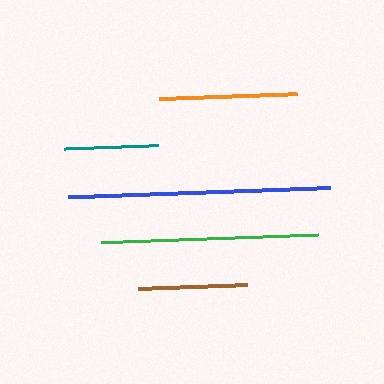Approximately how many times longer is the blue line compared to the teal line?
The blue line is approximately 2.8 times the length of the teal line.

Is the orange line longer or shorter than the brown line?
The orange line is longer than the brown line.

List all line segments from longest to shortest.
From longest to shortest: blue, green, orange, brown, teal.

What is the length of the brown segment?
The brown segment is approximately 109 pixels long.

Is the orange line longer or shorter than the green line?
The green line is longer than the orange line.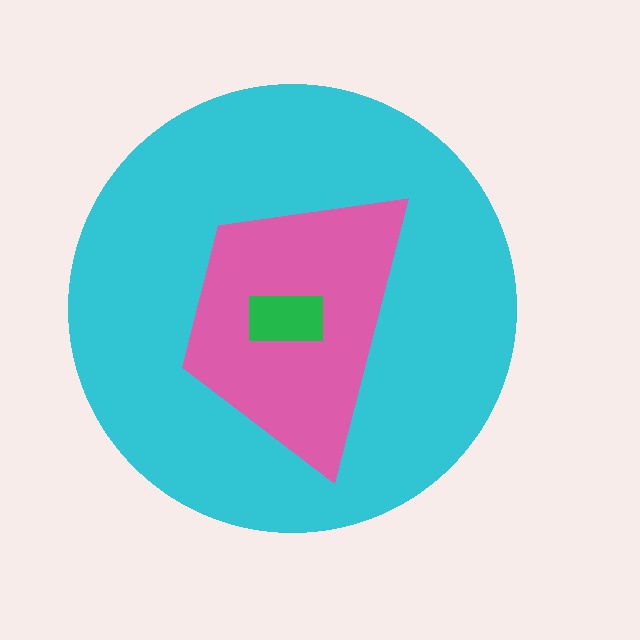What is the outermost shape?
The cyan circle.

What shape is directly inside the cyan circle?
The pink trapezoid.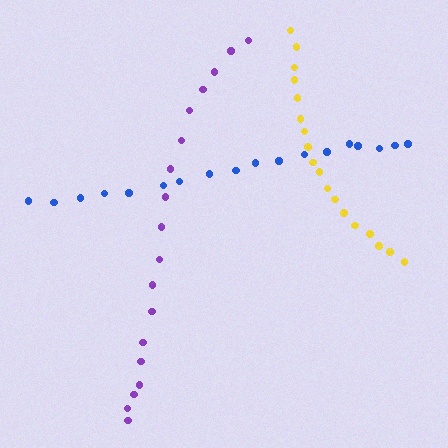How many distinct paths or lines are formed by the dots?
There are 3 distinct paths.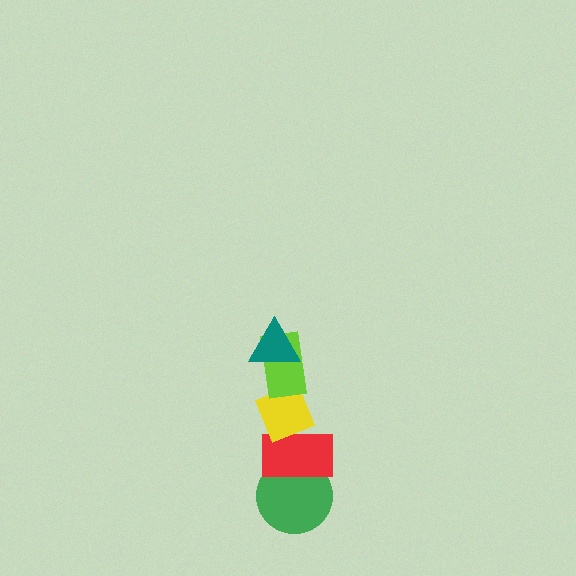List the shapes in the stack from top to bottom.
From top to bottom: the teal triangle, the lime rectangle, the yellow diamond, the red rectangle, the green circle.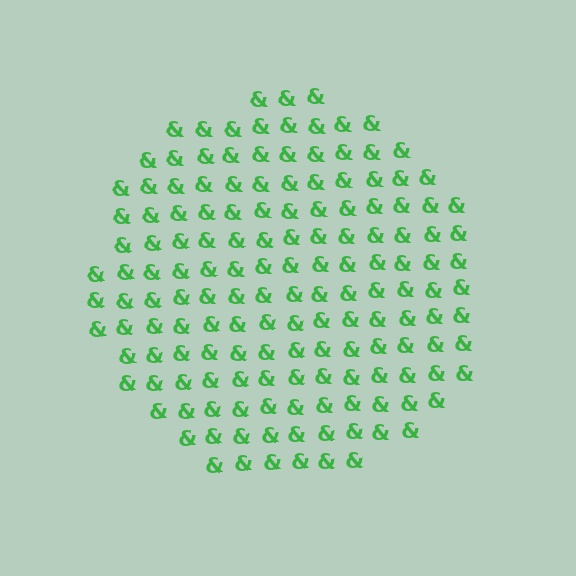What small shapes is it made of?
It is made of small ampersands.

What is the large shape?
The large shape is a circle.